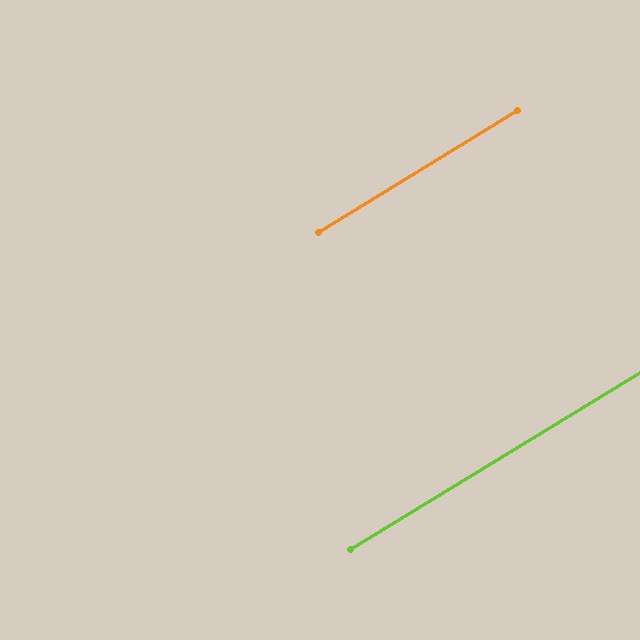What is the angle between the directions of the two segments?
Approximately 0 degrees.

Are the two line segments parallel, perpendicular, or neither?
Parallel — their directions differ by only 0.1°.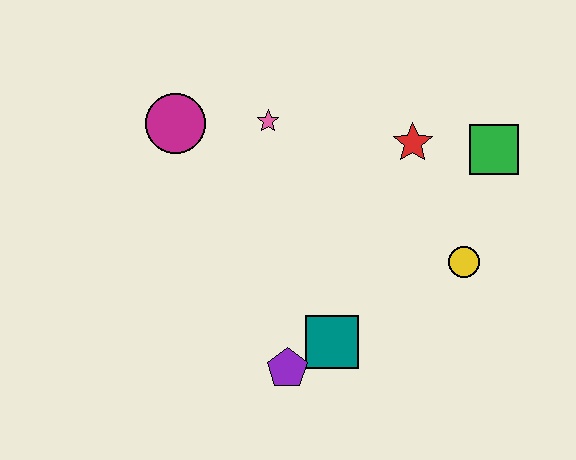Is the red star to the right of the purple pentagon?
Yes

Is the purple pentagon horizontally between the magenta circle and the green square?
Yes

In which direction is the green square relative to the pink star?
The green square is to the right of the pink star.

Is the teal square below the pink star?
Yes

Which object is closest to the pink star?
The magenta circle is closest to the pink star.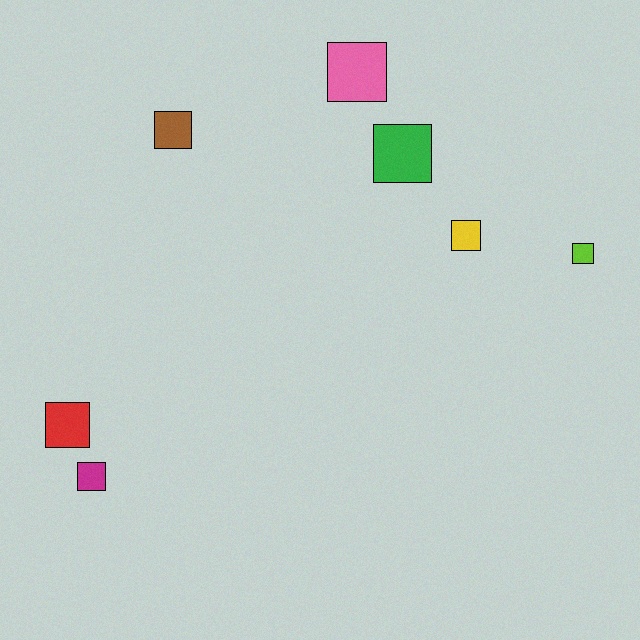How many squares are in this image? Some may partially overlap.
There are 7 squares.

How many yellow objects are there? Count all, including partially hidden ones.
There is 1 yellow object.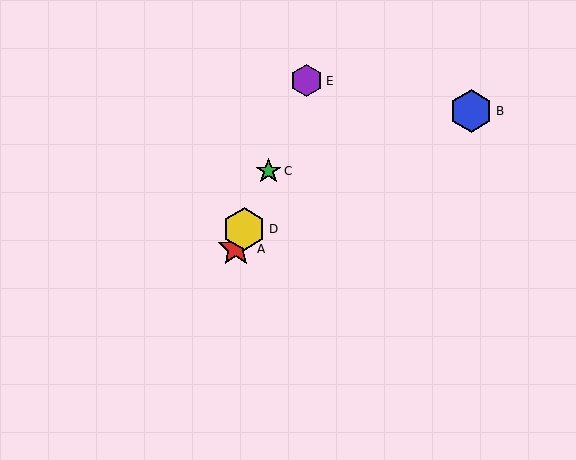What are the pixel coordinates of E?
Object E is at (307, 81).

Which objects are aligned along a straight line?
Objects A, C, D, E are aligned along a straight line.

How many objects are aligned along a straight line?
4 objects (A, C, D, E) are aligned along a straight line.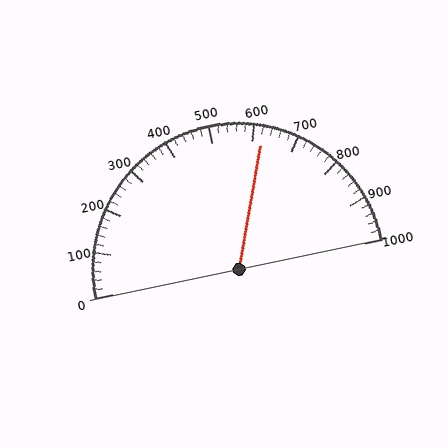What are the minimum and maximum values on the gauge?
The gauge ranges from 0 to 1000.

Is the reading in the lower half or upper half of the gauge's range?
The reading is in the upper half of the range (0 to 1000).